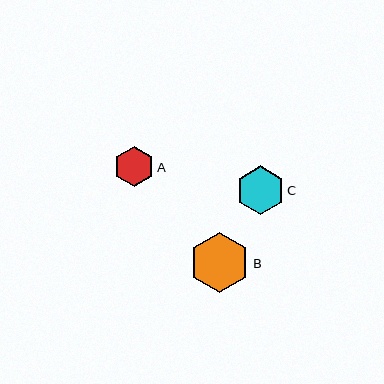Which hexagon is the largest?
Hexagon B is the largest with a size of approximately 61 pixels.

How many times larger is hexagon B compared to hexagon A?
Hexagon B is approximately 1.5 times the size of hexagon A.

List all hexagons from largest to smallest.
From largest to smallest: B, C, A.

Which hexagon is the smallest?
Hexagon A is the smallest with a size of approximately 40 pixels.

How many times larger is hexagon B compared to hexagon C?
Hexagon B is approximately 1.2 times the size of hexagon C.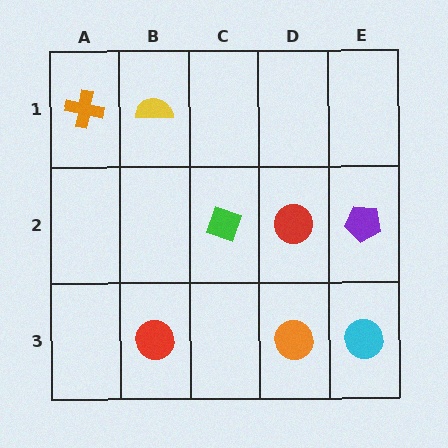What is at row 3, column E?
A cyan circle.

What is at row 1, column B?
A yellow semicircle.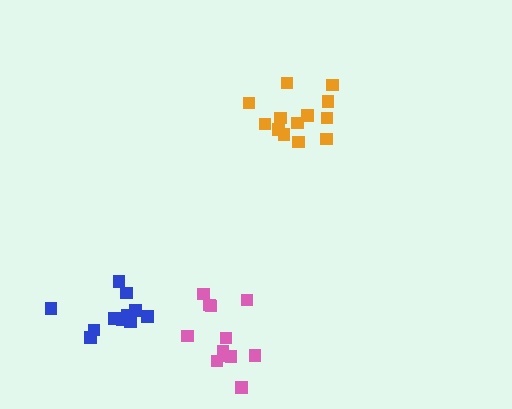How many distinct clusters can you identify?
There are 3 distinct clusters.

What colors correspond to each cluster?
The clusters are colored: pink, orange, blue.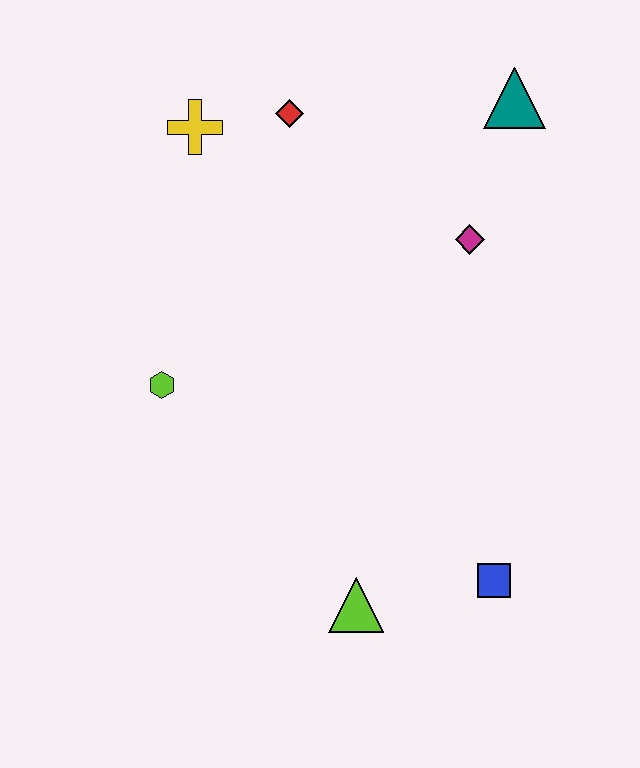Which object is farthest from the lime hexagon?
The teal triangle is farthest from the lime hexagon.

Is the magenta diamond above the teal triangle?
No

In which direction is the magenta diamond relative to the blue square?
The magenta diamond is above the blue square.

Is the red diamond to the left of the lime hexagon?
No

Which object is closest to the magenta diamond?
The teal triangle is closest to the magenta diamond.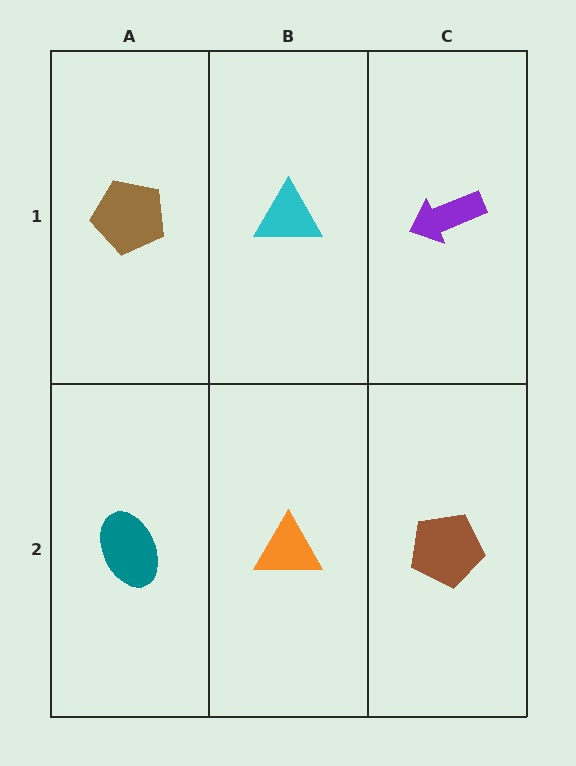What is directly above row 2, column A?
A brown pentagon.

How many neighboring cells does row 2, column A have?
2.